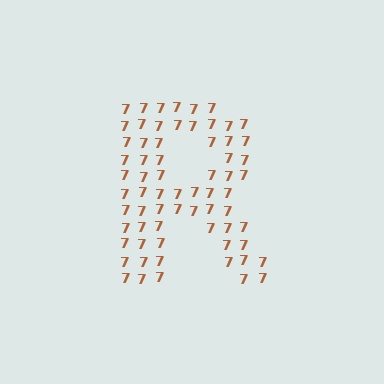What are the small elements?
The small elements are digit 7's.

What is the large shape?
The large shape is the letter R.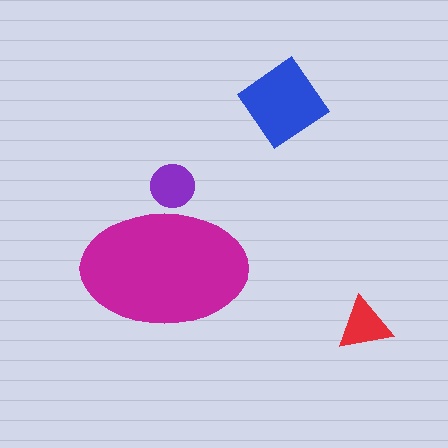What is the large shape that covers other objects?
A magenta ellipse.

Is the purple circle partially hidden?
Yes, the purple circle is partially hidden behind the magenta ellipse.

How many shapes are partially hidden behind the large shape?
1 shape is partially hidden.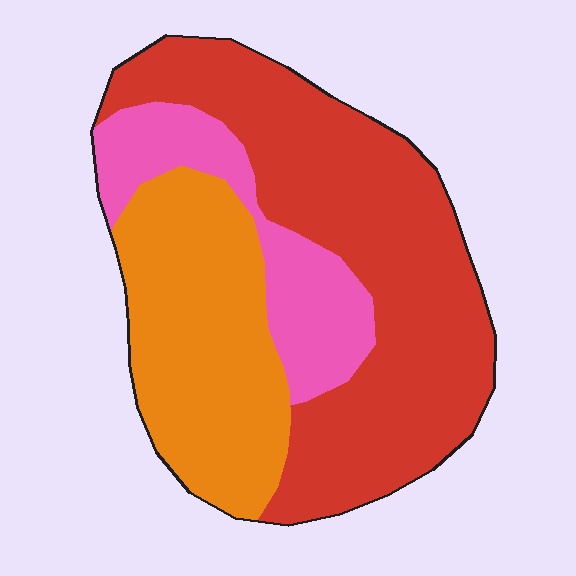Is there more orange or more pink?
Orange.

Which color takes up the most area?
Red, at roughly 50%.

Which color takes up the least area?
Pink, at roughly 20%.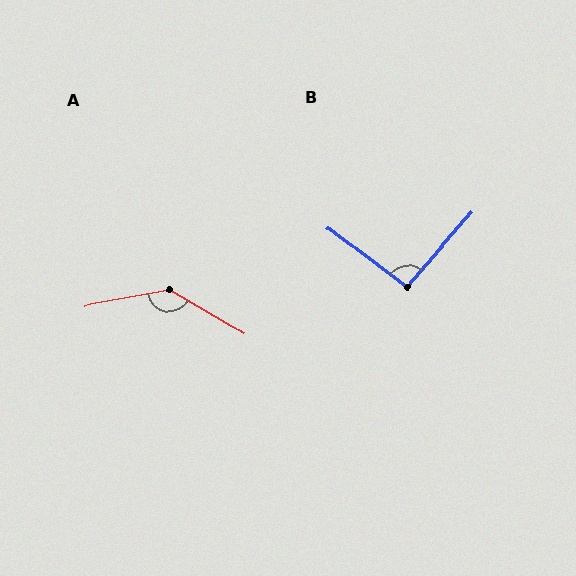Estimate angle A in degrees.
Approximately 139 degrees.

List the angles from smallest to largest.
B (94°), A (139°).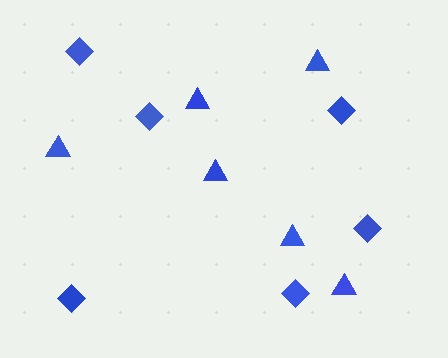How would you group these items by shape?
There are 2 groups: one group of triangles (6) and one group of diamonds (6).